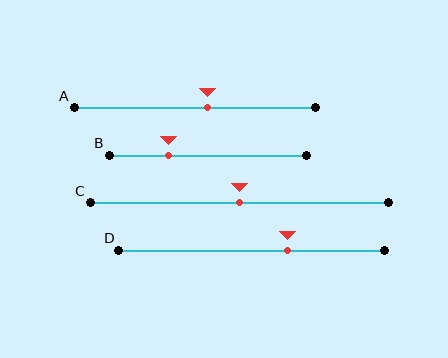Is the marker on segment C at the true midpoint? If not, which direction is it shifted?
Yes, the marker on segment C is at the true midpoint.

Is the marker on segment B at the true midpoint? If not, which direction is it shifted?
No, the marker on segment B is shifted to the left by about 20% of the segment length.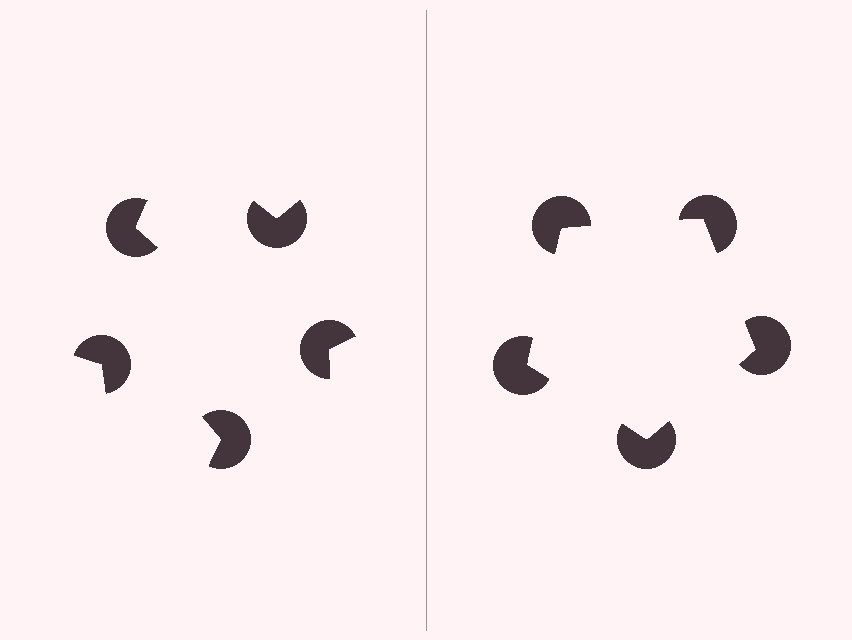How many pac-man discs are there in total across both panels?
10 — 5 on each side.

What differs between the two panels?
The pac-man discs are positioned identically on both sides; only the wedge orientations differ. On the right they align to a pentagon; on the left they are misaligned.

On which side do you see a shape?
An illusory pentagon appears on the right side. On the left side the wedge cuts are rotated, so no coherent shape forms.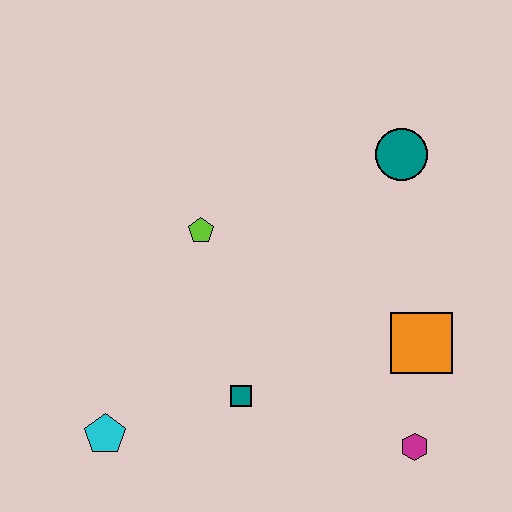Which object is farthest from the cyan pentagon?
The teal circle is farthest from the cyan pentagon.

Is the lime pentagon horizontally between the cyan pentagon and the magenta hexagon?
Yes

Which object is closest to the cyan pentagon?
The teal square is closest to the cyan pentagon.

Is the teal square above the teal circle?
No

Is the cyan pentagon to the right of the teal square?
No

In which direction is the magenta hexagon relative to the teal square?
The magenta hexagon is to the right of the teal square.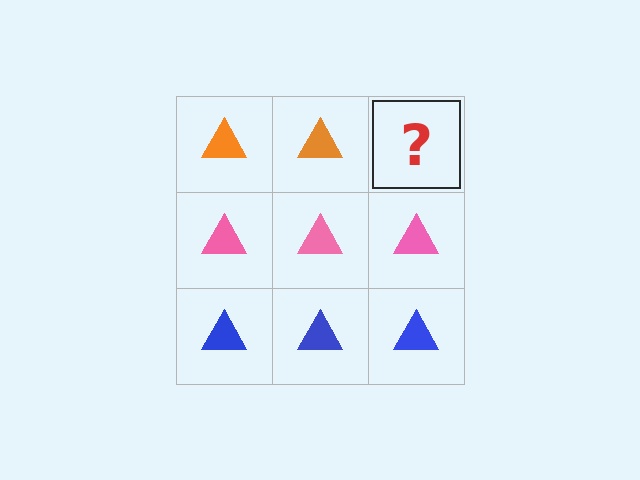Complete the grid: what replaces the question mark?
The question mark should be replaced with an orange triangle.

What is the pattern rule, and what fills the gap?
The rule is that each row has a consistent color. The gap should be filled with an orange triangle.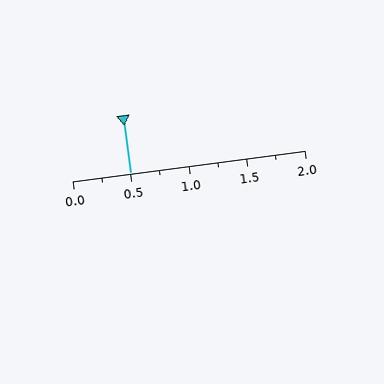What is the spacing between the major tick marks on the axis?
The major ticks are spaced 0.5 apart.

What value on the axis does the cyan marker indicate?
The marker indicates approximately 0.5.